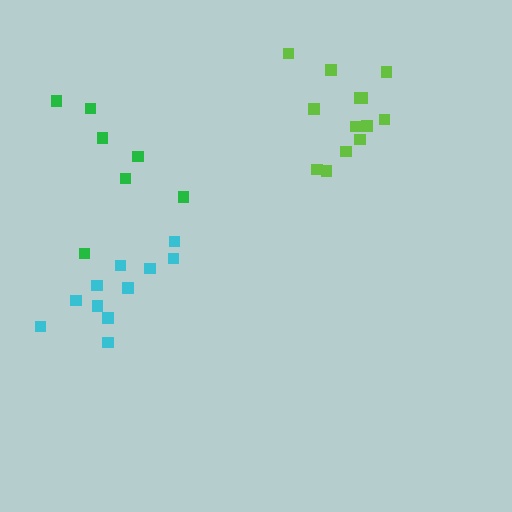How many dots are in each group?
Group 1: 11 dots, Group 2: 13 dots, Group 3: 7 dots (31 total).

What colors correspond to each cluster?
The clusters are colored: cyan, lime, green.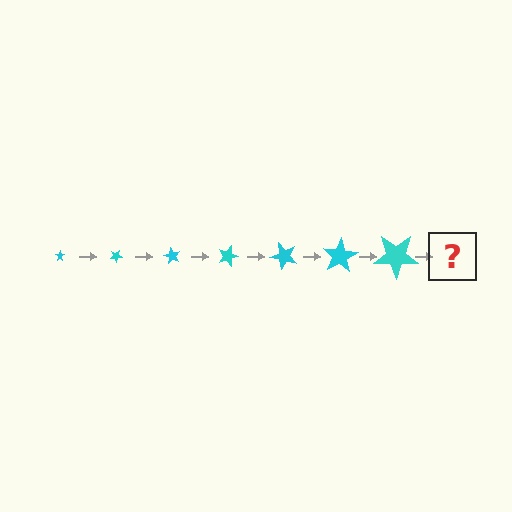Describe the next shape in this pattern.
It should be a star, larger than the previous one and rotated 210 degrees from the start.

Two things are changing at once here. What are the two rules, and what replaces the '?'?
The two rules are that the star grows larger each step and it rotates 30 degrees each step. The '?' should be a star, larger than the previous one and rotated 210 degrees from the start.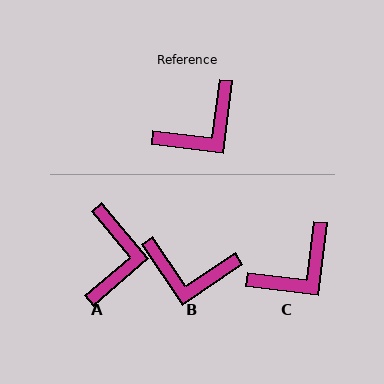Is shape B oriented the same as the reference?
No, it is off by about 49 degrees.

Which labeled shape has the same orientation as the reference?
C.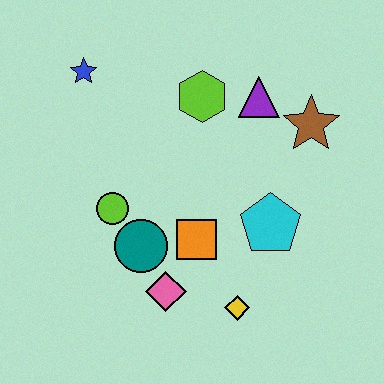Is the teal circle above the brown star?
No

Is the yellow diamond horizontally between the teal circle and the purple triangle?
Yes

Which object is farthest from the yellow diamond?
The blue star is farthest from the yellow diamond.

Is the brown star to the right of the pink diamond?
Yes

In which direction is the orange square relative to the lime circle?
The orange square is to the right of the lime circle.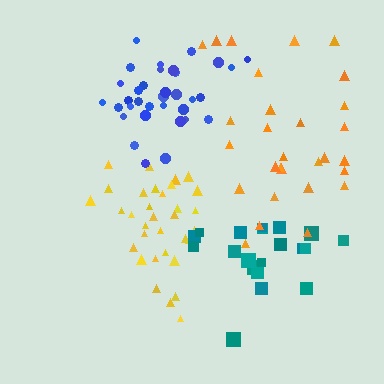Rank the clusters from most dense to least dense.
blue, yellow, teal, orange.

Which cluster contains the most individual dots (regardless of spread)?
Yellow (34).